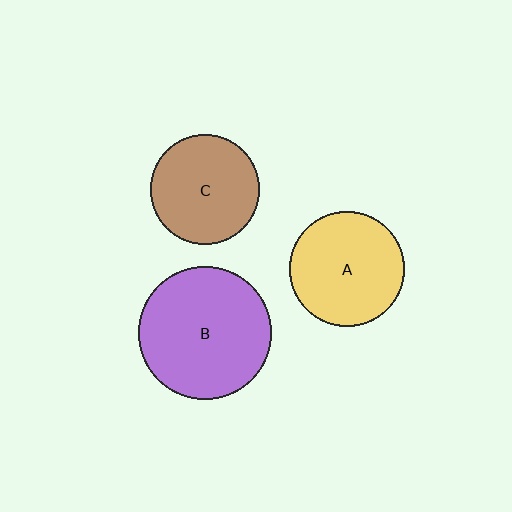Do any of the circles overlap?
No, none of the circles overlap.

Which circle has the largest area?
Circle B (purple).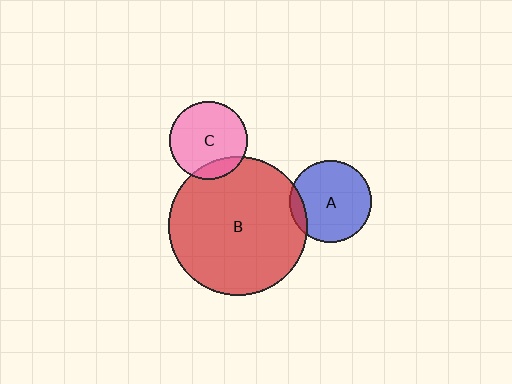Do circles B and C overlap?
Yes.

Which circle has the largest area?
Circle B (red).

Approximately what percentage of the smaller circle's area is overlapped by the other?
Approximately 15%.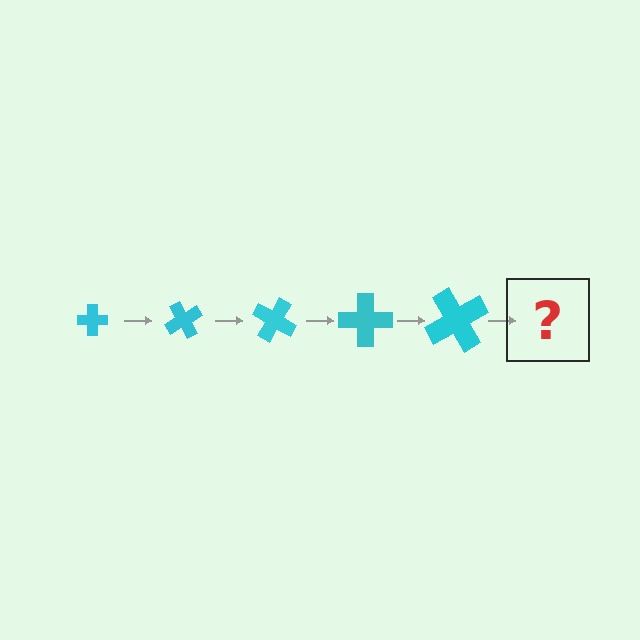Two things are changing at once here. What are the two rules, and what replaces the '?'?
The two rules are that the cross grows larger each step and it rotates 60 degrees each step. The '?' should be a cross, larger than the previous one and rotated 300 degrees from the start.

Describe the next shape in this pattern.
It should be a cross, larger than the previous one and rotated 300 degrees from the start.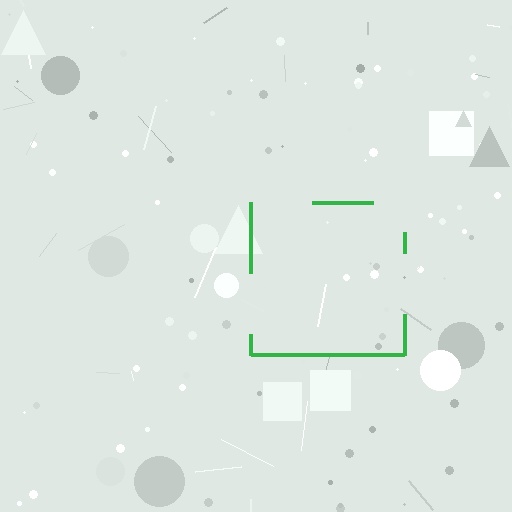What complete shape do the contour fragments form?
The contour fragments form a square.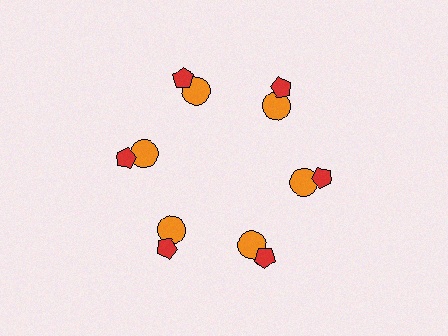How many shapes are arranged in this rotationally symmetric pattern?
There are 12 shapes, arranged in 6 groups of 2.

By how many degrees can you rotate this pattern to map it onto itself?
The pattern maps onto itself every 60 degrees of rotation.